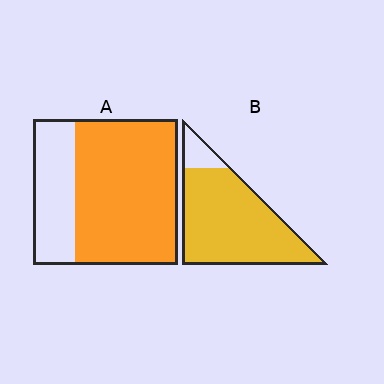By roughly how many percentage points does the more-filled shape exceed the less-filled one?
By roughly 20 percentage points (B over A).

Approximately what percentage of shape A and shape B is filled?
A is approximately 70% and B is approximately 90%.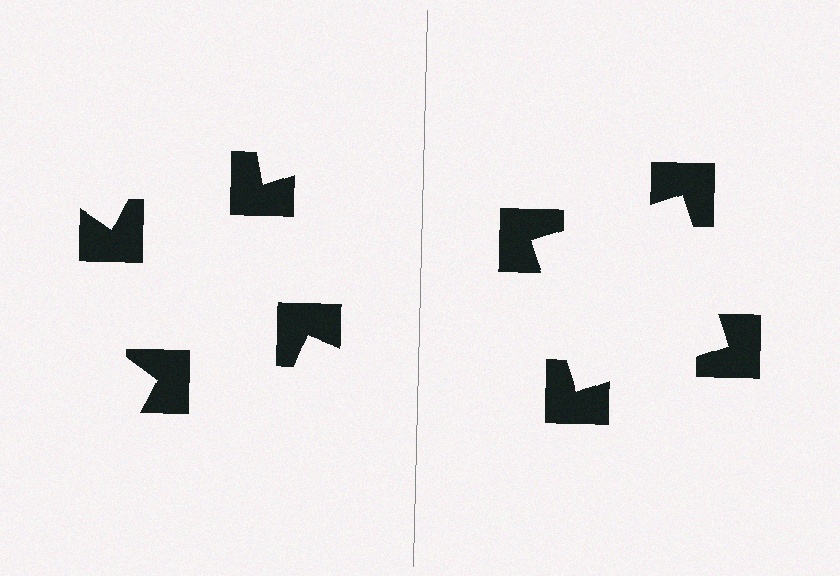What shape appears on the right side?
An illusory square.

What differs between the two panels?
The notched squares are positioned identically on both sides; only the wedge orientations differ. On the right they align to a square; on the left they are misaligned.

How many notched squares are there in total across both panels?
8 — 4 on each side.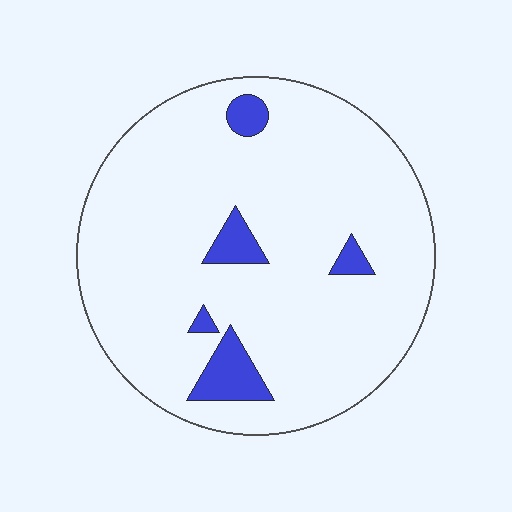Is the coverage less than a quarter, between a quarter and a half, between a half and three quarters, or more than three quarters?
Less than a quarter.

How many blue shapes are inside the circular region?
5.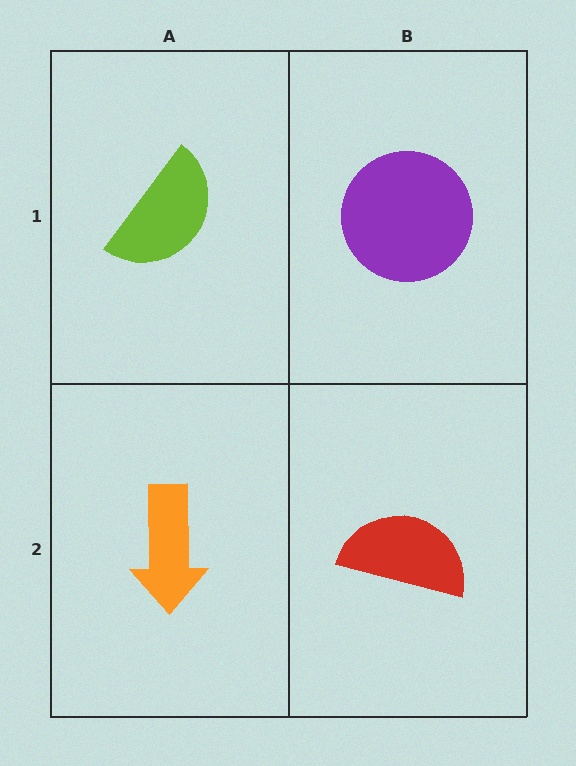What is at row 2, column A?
An orange arrow.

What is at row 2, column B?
A red semicircle.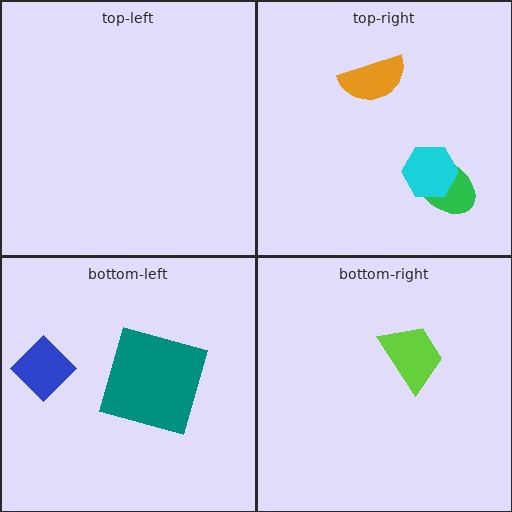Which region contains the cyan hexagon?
The top-right region.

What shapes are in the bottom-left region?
The teal square, the blue diamond.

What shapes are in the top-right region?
The green ellipse, the orange semicircle, the cyan hexagon.